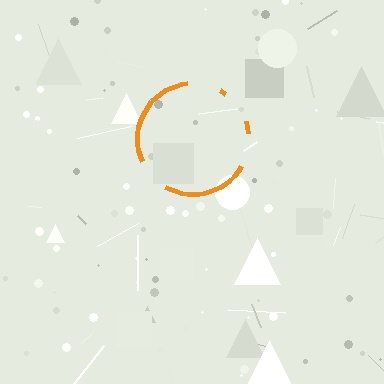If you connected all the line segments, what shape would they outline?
They would outline a circle.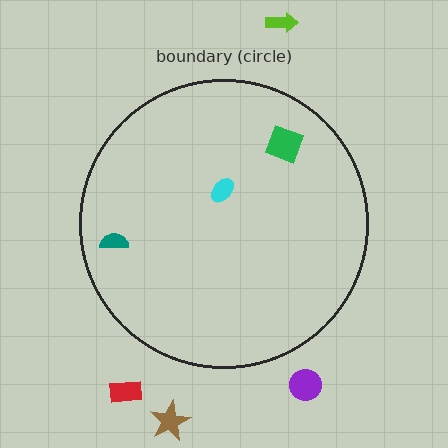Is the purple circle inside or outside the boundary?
Outside.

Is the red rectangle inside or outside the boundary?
Outside.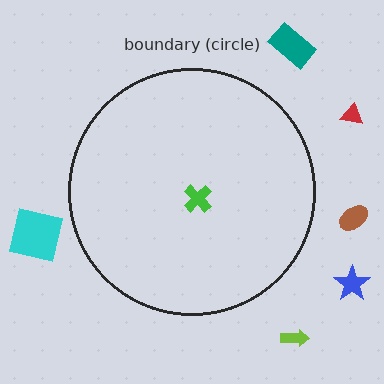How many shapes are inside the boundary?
1 inside, 6 outside.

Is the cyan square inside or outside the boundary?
Outside.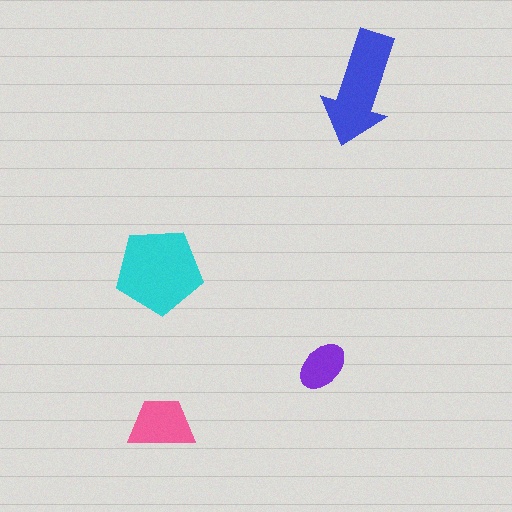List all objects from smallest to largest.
The purple ellipse, the pink trapezoid, the blue arrow, the cyan pentagon.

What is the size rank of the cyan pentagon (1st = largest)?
1st.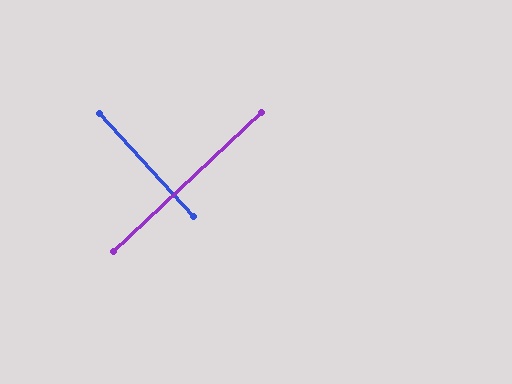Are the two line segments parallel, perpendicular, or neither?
Perpendicular — they meet at approximately 89°.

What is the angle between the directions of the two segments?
Approximately 89 degrees.